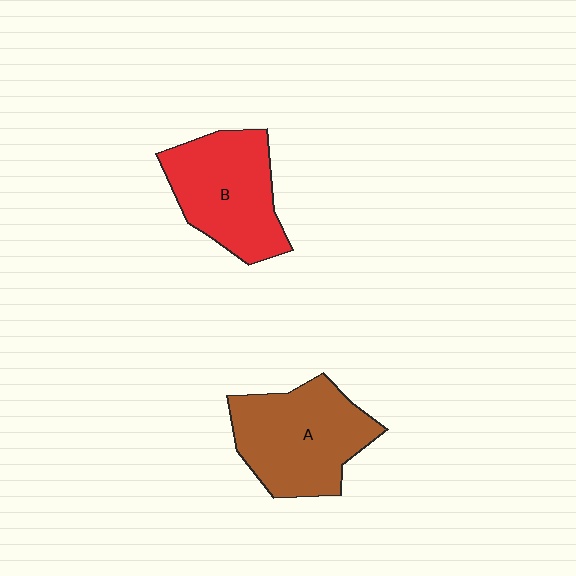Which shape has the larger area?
Shape A (brown).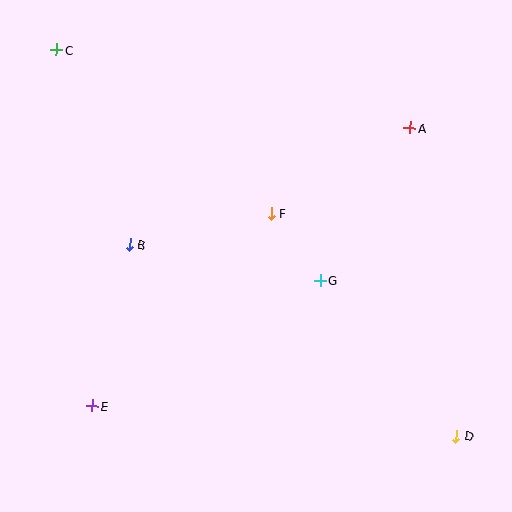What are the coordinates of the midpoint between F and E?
The midpoint between F and E is at (182, 310).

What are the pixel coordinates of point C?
Point C is at (57, 50).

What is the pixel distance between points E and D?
The distance between E and D is 365 pixels.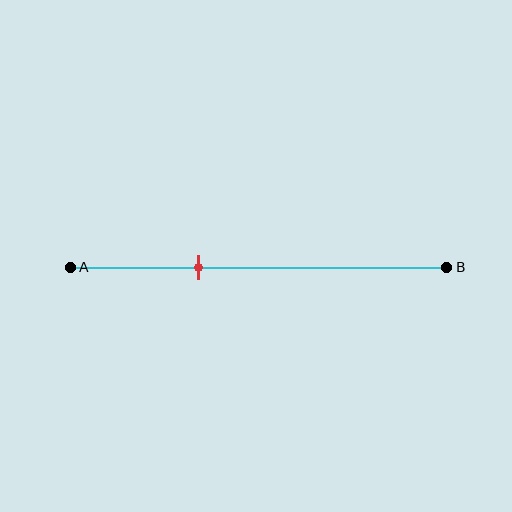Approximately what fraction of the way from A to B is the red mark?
The red mark is approximately 35% of the way from A to B.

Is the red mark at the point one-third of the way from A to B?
Yes, the mark is approximately at the one-third point.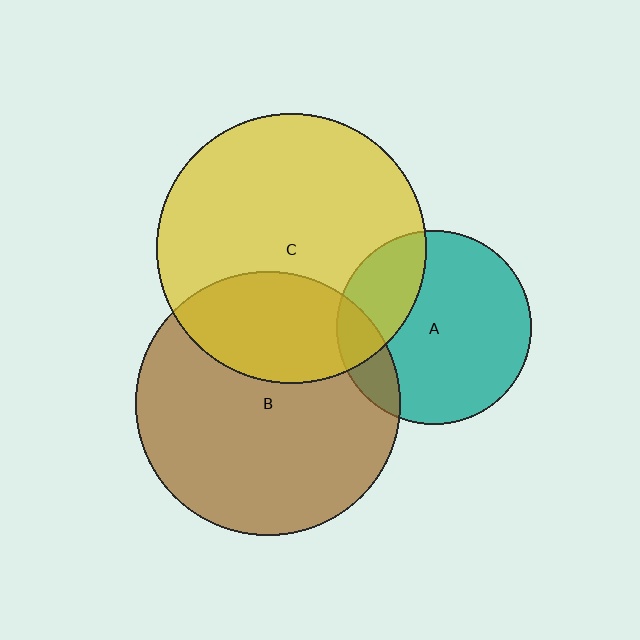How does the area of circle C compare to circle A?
Approximately 1.9 times.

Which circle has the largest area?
Circle C (yellow).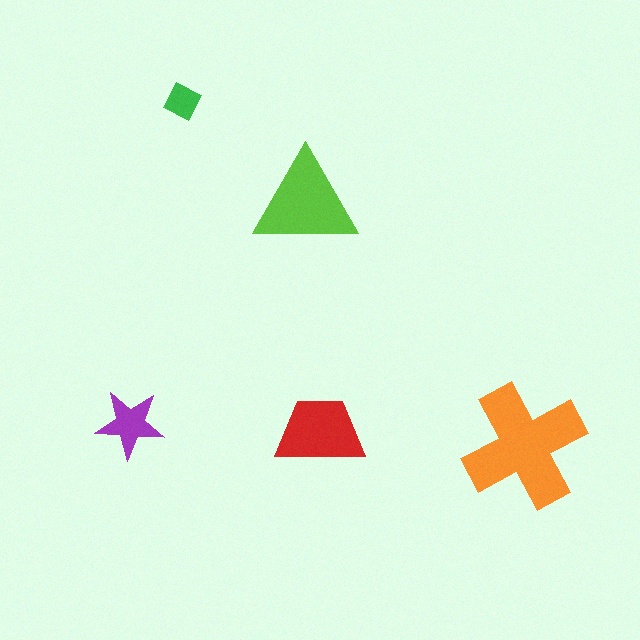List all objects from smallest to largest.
The green diamond, the purple star, the red trapezoid, the lime triangle, the orange cross.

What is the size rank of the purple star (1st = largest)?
4th.